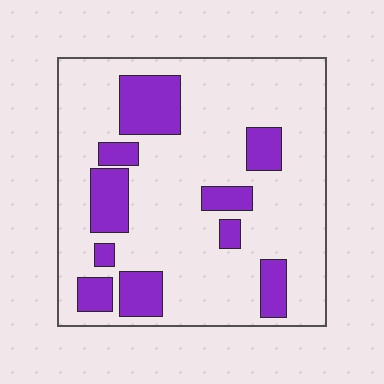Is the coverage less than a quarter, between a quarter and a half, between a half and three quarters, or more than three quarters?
Less than a quarter.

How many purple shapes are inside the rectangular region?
10.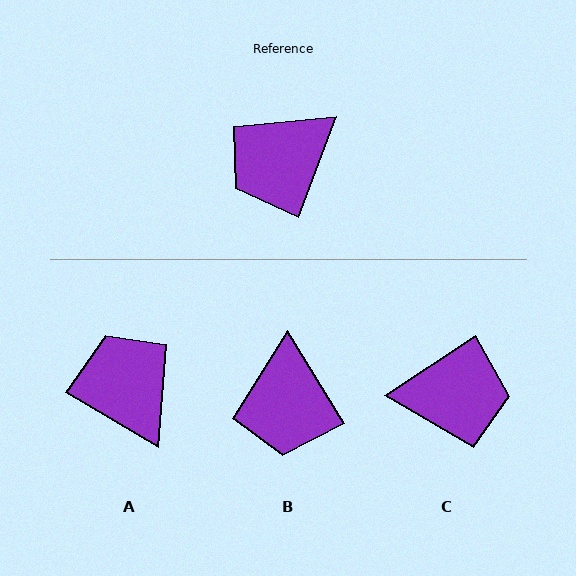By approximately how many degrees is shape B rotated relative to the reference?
Approximately 53 degrees counter-clockwise.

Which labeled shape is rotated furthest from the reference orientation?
C, about 144 degrees away.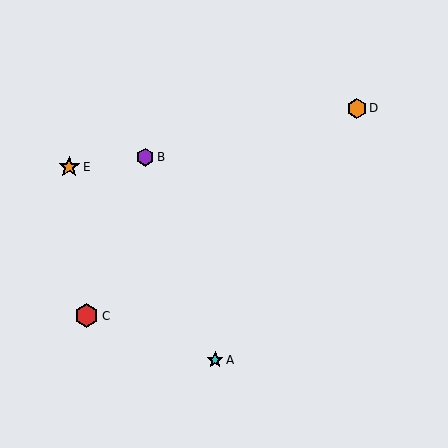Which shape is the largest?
The red hexagon (labeled C) is the largest.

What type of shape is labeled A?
Shape A is a cyan star.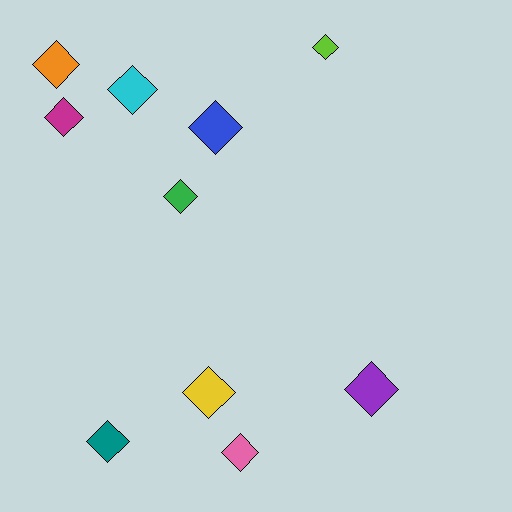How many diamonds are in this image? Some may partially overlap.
There are 10 diamonds.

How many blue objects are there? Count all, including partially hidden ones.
There is 1 blue object.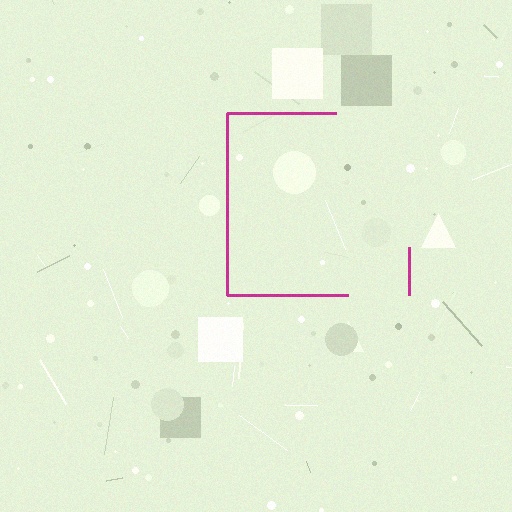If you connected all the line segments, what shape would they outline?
They would outline a square.